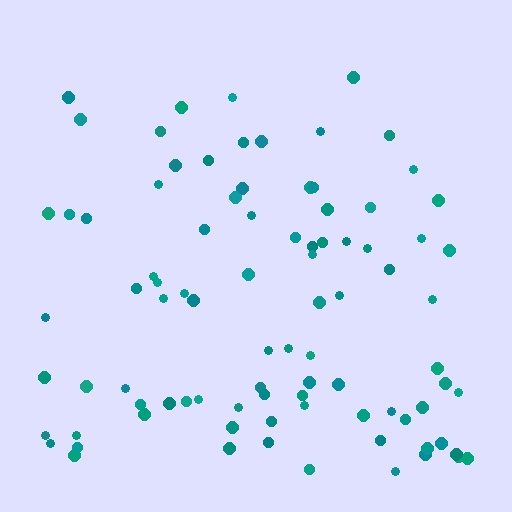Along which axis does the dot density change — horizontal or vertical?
Vertical.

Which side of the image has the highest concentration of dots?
The bottom.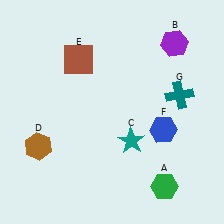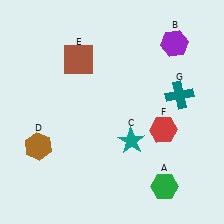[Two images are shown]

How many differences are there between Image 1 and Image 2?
There is 1 difference between the two images.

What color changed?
The hexagon (F) changed from blue in Image 1 to red in Image 2.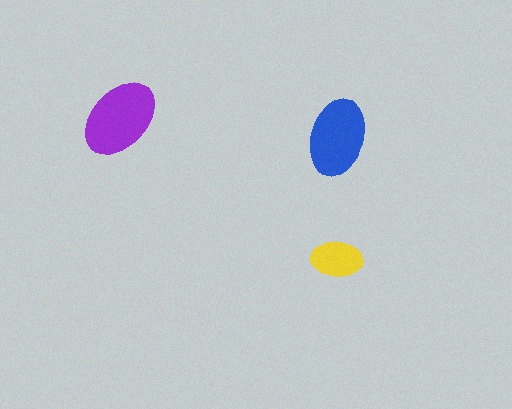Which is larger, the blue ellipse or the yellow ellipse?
The blue one.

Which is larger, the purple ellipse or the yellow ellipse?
The purple one.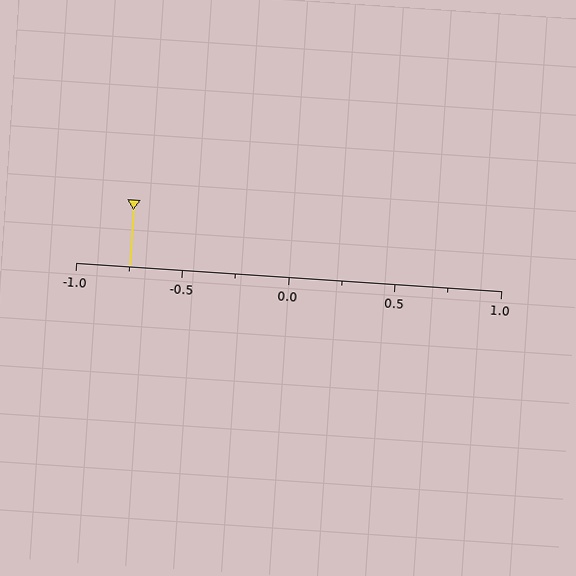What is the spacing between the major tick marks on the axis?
The major ticks are spaced 0.5 apart.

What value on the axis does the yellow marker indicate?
The marker indicates approximately -0.75.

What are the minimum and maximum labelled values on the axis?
The axis runs from -1.0 to 1.0.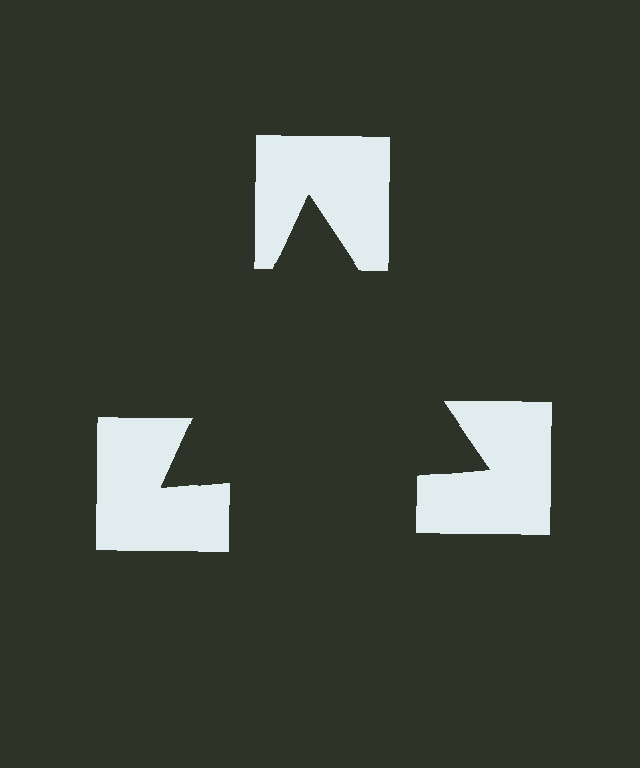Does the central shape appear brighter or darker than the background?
It typically appears slightly darker than the background, even though no actual brightness change is drawn.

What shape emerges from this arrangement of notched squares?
An illusory triangle — its edges are inferred from the aligned wedge cuts in the notched squares, not physically drawn.